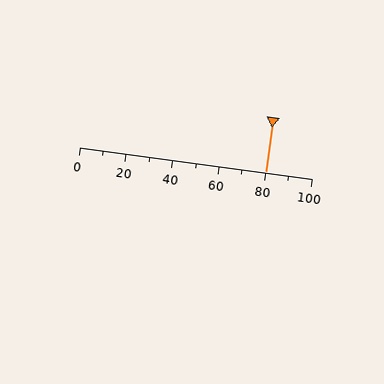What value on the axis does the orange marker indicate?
The marker indicates approximately 80.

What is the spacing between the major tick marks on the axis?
The major ticks are spaced 20 apart.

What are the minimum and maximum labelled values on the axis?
The axis runs from 0 to 100.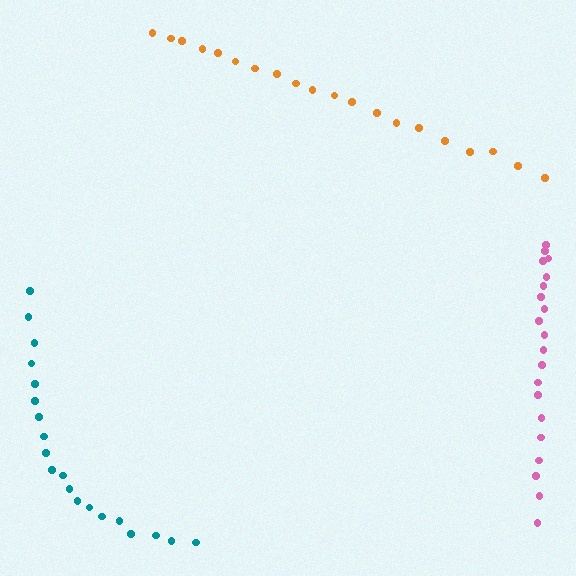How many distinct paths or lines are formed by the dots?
There are 3 distinct paths.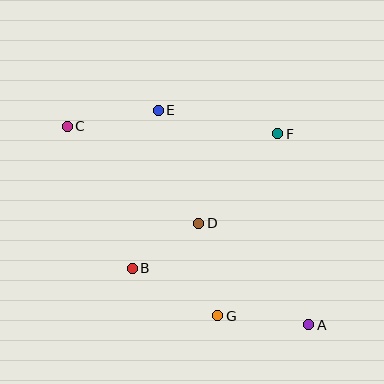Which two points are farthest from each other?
Points A and C are farthest from each other.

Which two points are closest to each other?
Points B and D are closest to each other.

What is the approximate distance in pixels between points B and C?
The distance between B and C is approximately 156 pixels.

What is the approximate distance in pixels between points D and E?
The distance between D and E is approximately 120 pixels.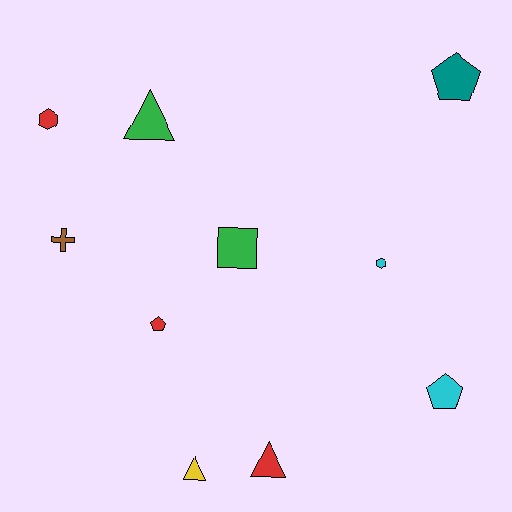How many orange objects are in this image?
There are no orange objects.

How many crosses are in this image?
There is 1 cross.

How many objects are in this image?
There are 10 objects.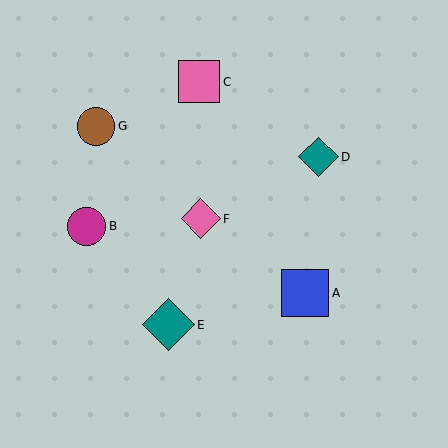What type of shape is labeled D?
Shape D is a teal diamond.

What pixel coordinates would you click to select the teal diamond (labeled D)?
Click at (318, 157) to select the teal diamond D.